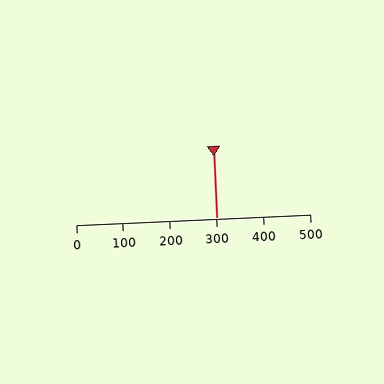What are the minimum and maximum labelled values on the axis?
The axis runs from 0 to 500.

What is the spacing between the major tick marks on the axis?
The major ticks are spaced 100 apart.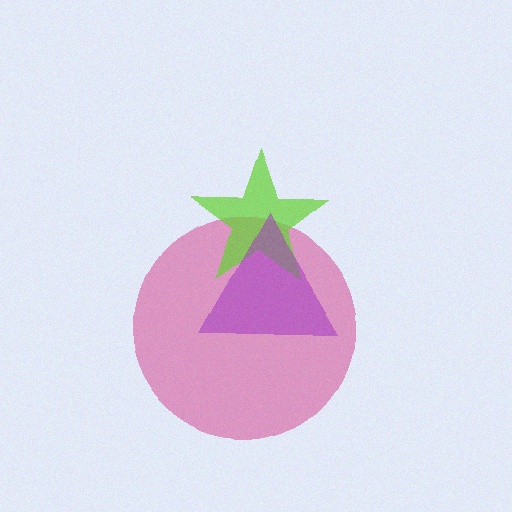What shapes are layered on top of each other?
The layered shapes are: a magenta circle, a lime star, a purple triangle.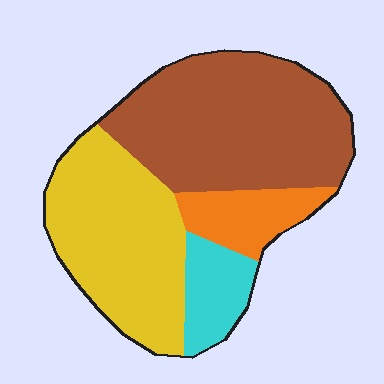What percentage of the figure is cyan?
Cyan covers 10% of the figure.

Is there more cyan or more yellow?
Yellow.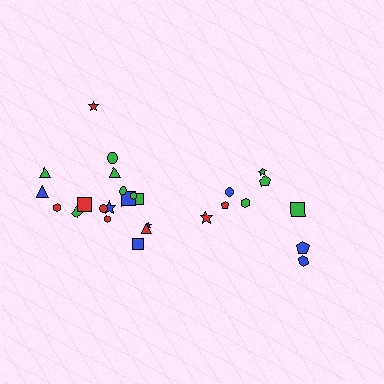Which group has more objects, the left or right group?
The left group.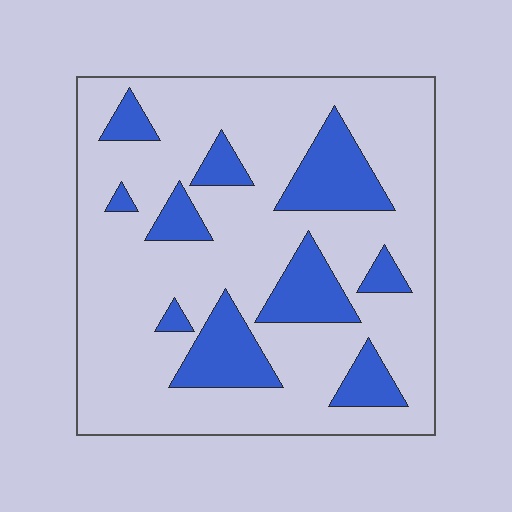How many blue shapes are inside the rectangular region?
10.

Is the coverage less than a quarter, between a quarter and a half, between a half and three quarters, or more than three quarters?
Less than a quarter.